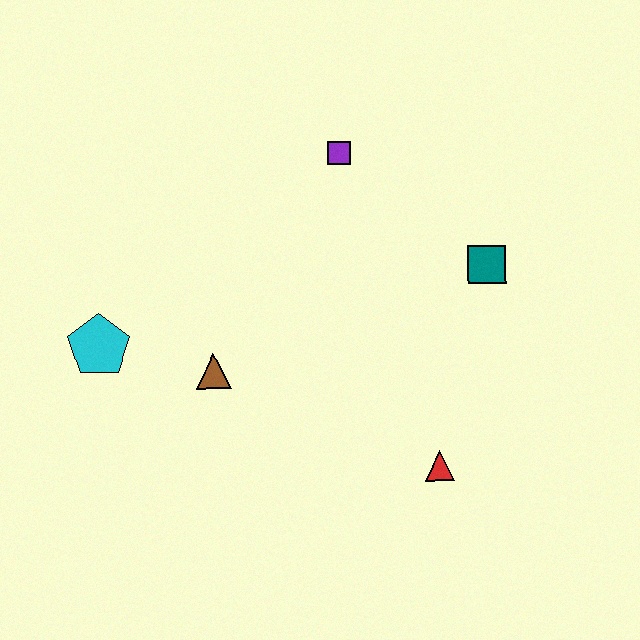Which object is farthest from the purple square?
The red triangle is farthest from the purple square.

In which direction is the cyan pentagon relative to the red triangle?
The cyan pentagon is to the left of the red triangle.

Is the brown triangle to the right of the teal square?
No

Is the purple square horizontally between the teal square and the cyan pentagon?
Yes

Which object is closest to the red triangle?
The teal square is closest to the red triangle.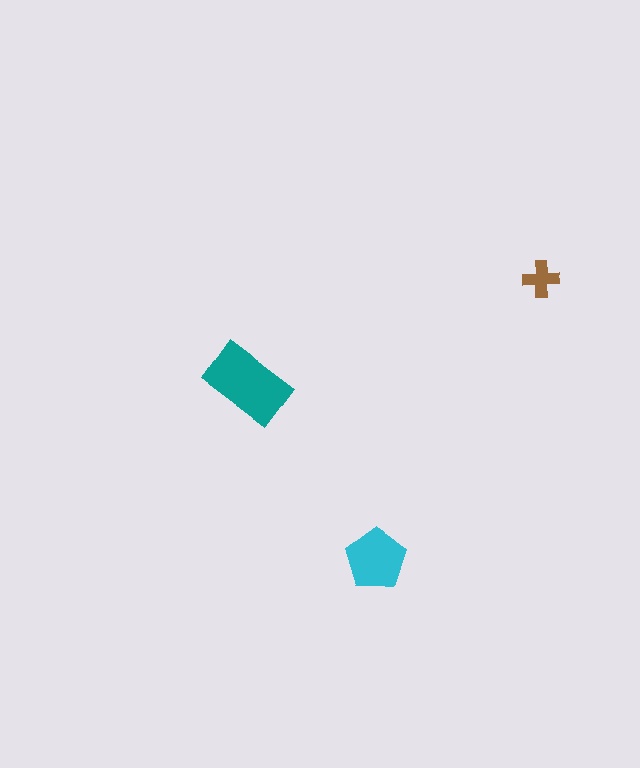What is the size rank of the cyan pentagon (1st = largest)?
2nd.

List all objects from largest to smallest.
The teal rectangle, the cyan pentagon, the brown cross.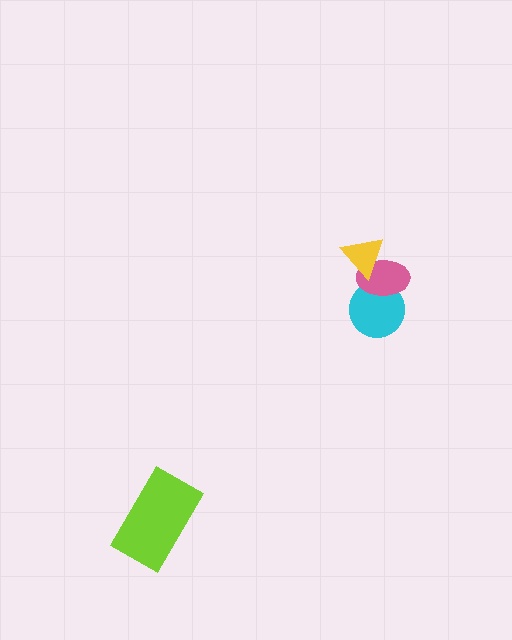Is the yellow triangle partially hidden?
No, no other shape covers it.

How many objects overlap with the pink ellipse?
2 objects overlap with the pink ellipse.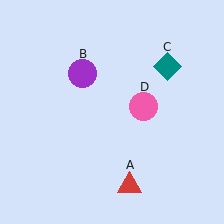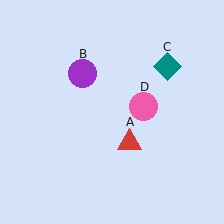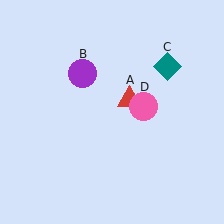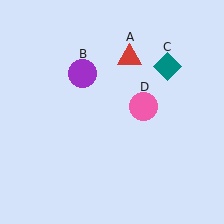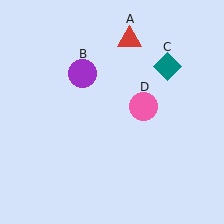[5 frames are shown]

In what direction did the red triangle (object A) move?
The red triangle (object A) moved up.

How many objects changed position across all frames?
1 object changed position: red triangle (object A).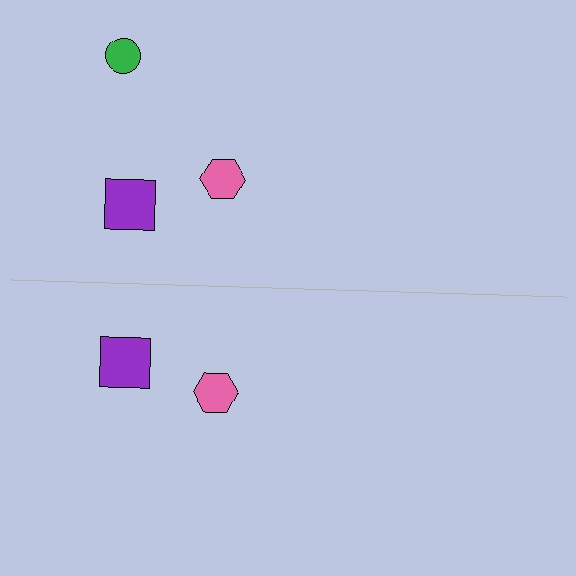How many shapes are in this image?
There are 5 shapes in this image.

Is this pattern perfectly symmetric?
No, the pattern is not perfectly symmetric. A green circle is missing from the bottom side.